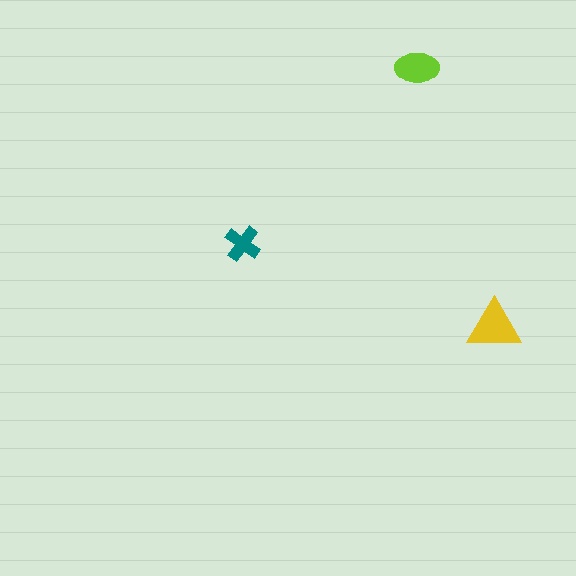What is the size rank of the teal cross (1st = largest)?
3rd.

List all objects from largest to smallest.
The yellow triangle, the lime ellipse, the teal cross.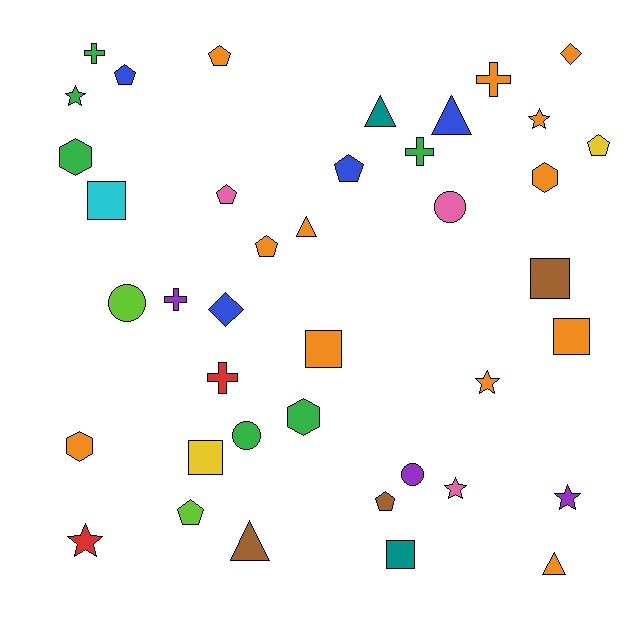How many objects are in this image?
There are 40 objects.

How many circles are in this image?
There are 4 circles.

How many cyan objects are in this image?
There is 1 cyan object.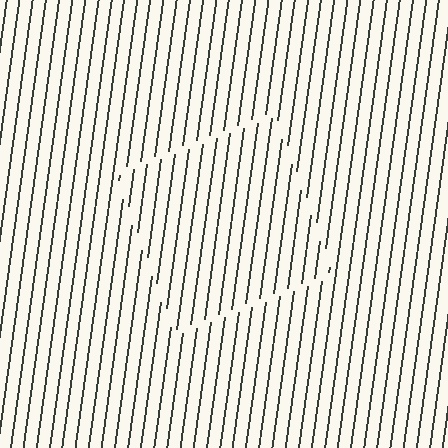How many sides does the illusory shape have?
4 sides — the line-ends trace a square.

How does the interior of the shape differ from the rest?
The interior of the shape contains the same grating, shifted by half a period — the contour is defined by the phase discontinuity where line-ends from the inner and outer gratings abut.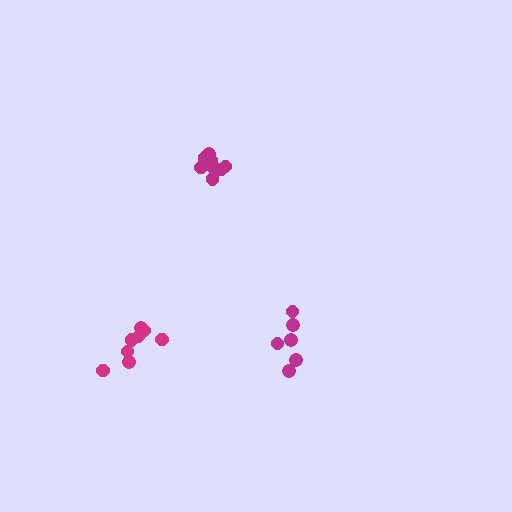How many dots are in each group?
Group 1: 8 dots, Group 2: 8 dots, Group 3: 6 dots (22 total).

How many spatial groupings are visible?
There are 3 spatial groupings.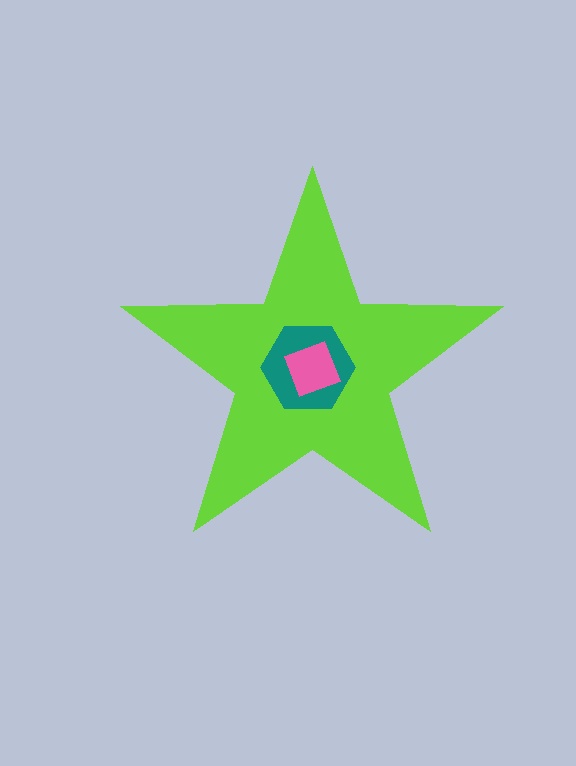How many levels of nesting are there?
3.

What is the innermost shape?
The pink square.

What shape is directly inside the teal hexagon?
The pink square.